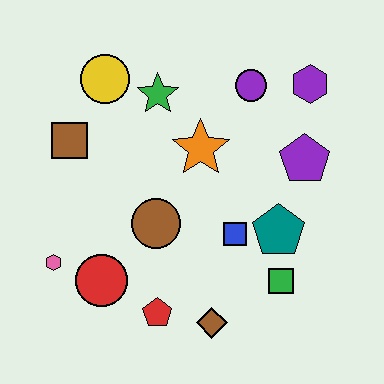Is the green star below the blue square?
No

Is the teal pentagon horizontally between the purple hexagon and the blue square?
Yes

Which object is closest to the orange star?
The green star is closest to the orange star.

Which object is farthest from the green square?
The yellow circle is farthest from the green square.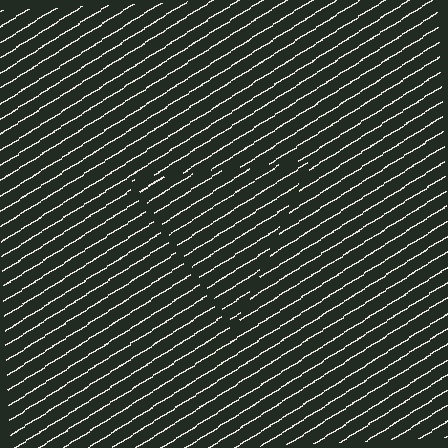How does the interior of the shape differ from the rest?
The interior of the shape contains the same grating, shifted by half a period — the contour is defined by the phase discontinuity where line-ends from the inner and outer gratings abut.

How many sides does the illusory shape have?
3 sides — the line-ends trace a triangle.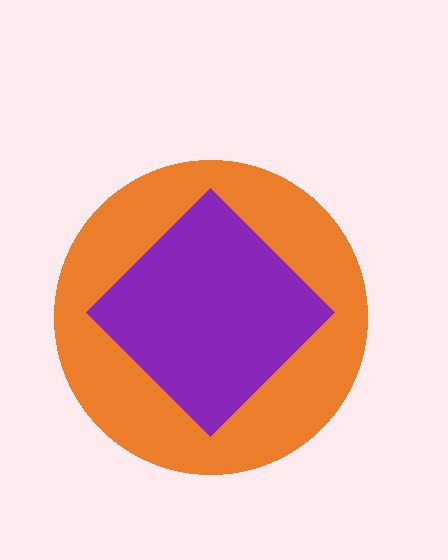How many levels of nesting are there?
2.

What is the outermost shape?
The orange circle.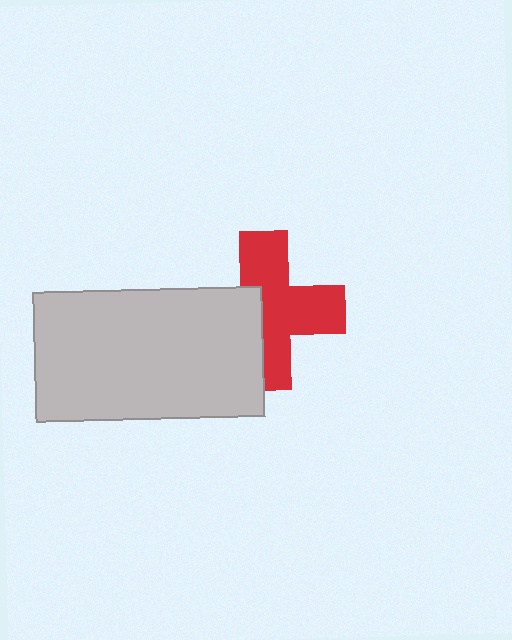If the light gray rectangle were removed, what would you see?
You would see the complete red cross.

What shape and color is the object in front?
The object in front is a light gray rectangle.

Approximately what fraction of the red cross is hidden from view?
Roughly 38% of the red cross is hidden behind the light gray rectangle.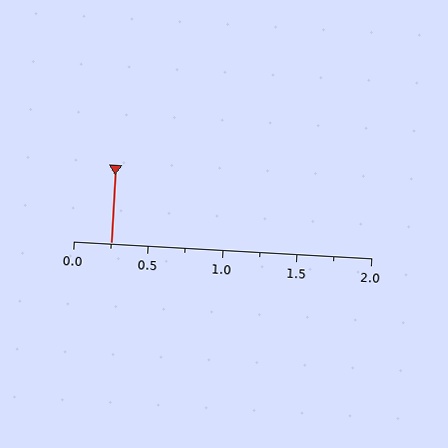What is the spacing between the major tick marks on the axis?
The major ticks are spaced 0.5 apart.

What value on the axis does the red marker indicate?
The marker indicates approximately 0.25.